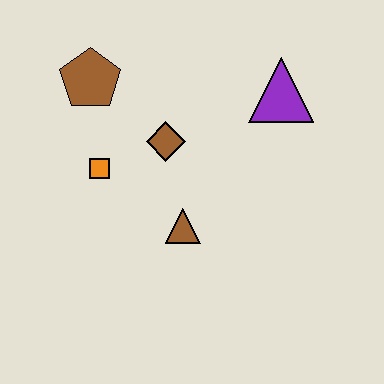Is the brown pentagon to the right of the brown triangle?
No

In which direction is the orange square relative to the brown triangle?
The orange square is to the left of the brown triangle.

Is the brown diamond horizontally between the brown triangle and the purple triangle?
No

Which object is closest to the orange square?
The brown diamond is closest to the orange square.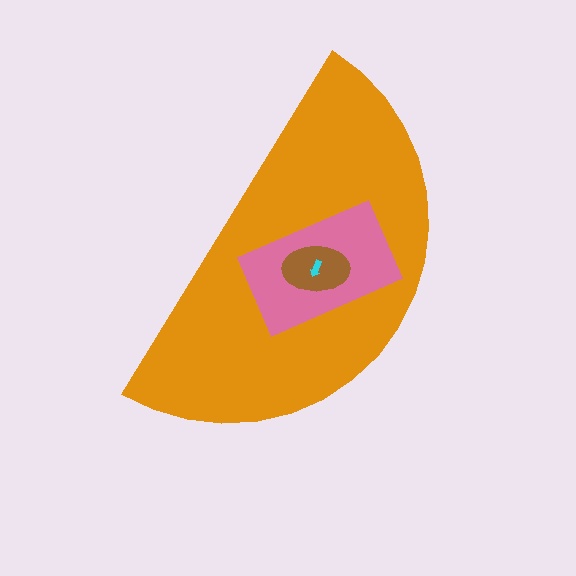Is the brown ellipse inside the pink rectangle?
Yes.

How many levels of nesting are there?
4.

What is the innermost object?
The cyan arrow.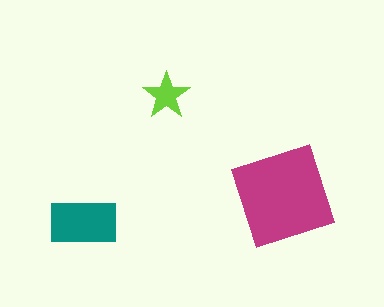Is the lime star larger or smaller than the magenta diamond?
Smaller.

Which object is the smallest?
The lime star.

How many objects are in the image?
There are 3 objects in the image.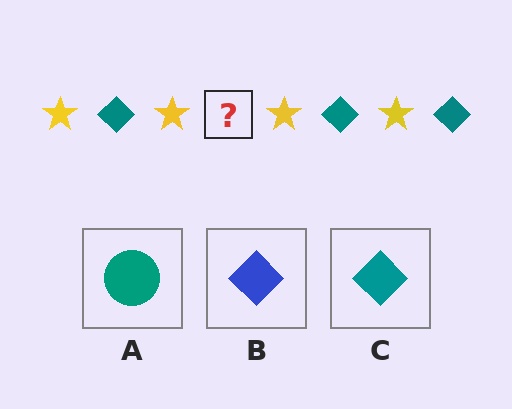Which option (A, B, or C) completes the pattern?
C.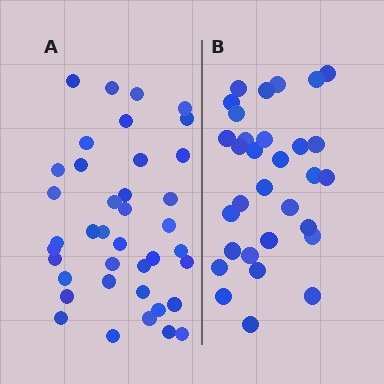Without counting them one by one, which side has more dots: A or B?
Region A (the left region) has more dots.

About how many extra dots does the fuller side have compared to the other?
Region A has roughly 8 or so more dots than region B.